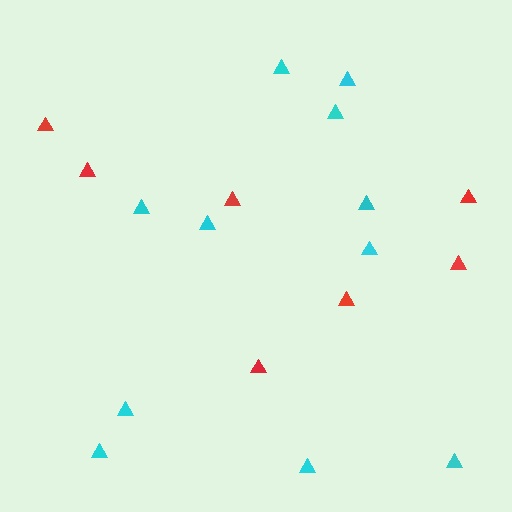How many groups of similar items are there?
There are 2 groups: one group of cyan triangles (11) and one group of red triangles (7).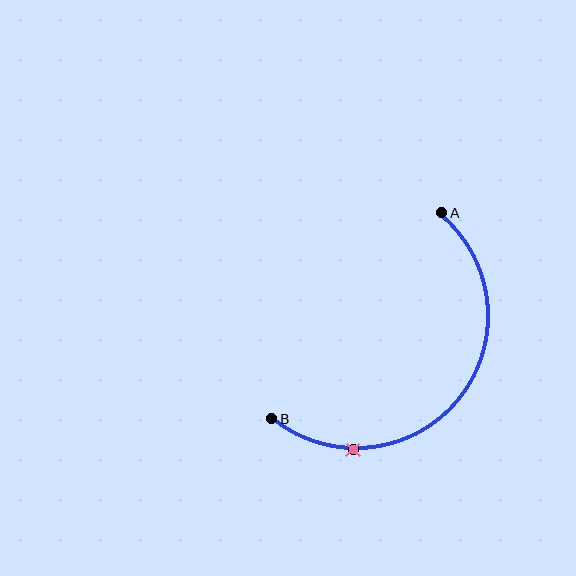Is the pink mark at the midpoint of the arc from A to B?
No. The pink mark lies on the arc but is closer to endpoint B. The arc midpoint would be at the point on the curve equidistant along the arc from both A and B.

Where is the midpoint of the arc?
The arc midpoint is the point on the curve farthest from the straight line joining A and B. It sits below and to the right of that line.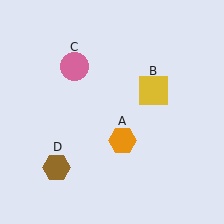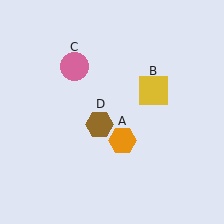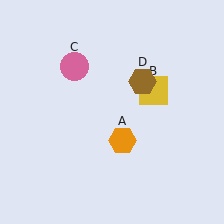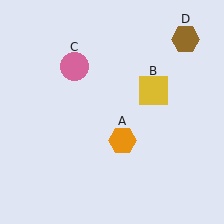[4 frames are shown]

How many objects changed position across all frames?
1 object changed position: brown hexagon (object D).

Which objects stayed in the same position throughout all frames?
Orange hexagon (object A) and yellow square (object B) and pink circle (object C) remained stationary.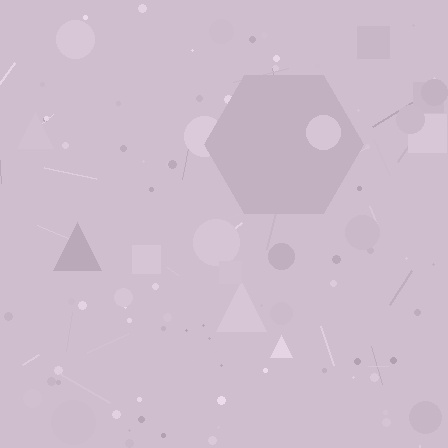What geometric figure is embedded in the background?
A hexagon is embedded in the background.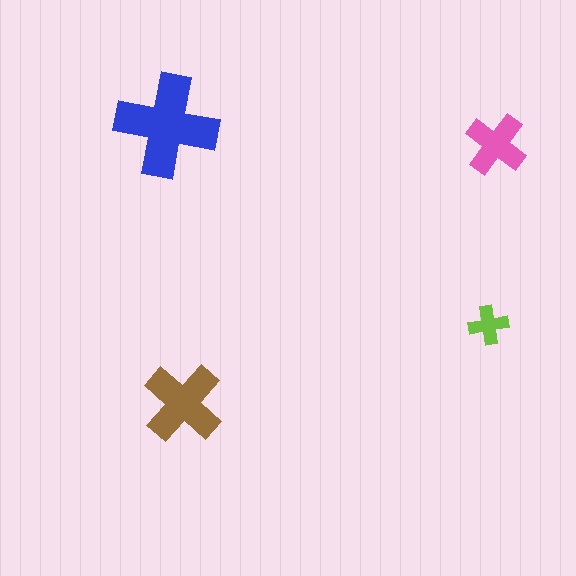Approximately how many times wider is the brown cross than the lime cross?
About 2 times wider.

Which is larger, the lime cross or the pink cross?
The pink one.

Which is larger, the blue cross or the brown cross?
The blue one.